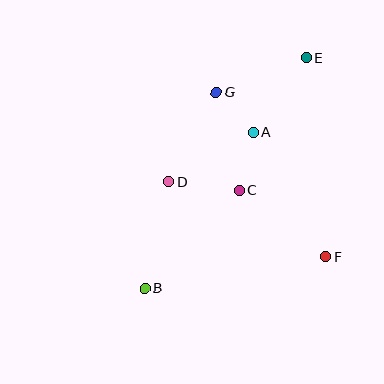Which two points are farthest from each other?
Points B and E are farthest from each other.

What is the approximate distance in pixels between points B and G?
The distance between B and G is approximately 208 pixels.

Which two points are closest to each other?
Points A and G are closest to each other.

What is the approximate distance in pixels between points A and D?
The distance between A and D is approximately 98 pixels.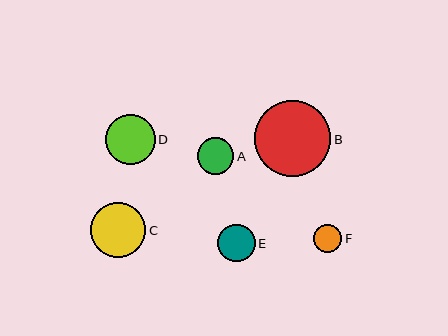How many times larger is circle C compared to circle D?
Circle C is approximately 1.1 times the size of circle D.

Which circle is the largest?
Circle B is the largest with a size of approximately 77 pixels.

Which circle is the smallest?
Circle F is the smallest with a size of approximately 28 pixels.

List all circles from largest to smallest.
From largest to smallest: B, C, D, E, A, F.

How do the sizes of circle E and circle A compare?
Circle E and circle A are approximately the same size.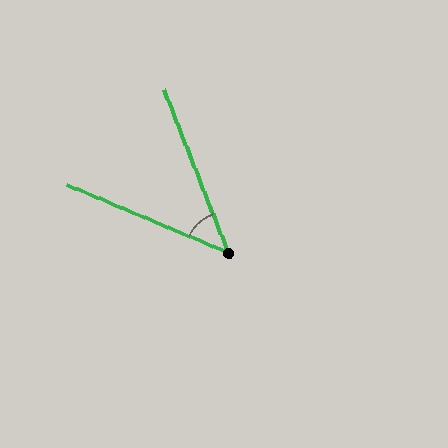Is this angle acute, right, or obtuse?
It is acute.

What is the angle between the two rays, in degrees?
Approximately 46 degrees.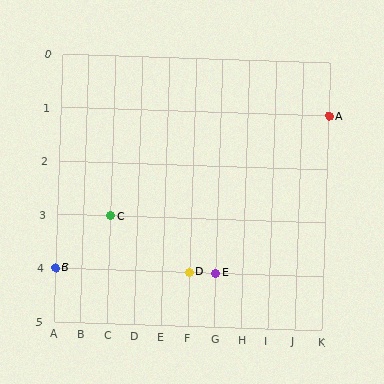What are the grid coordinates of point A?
Point A is at grid coordinates (K, 1).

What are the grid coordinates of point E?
Point E is at grid coordinates (G, 4).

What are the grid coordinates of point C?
Point C is at grid coordinates (C, 3).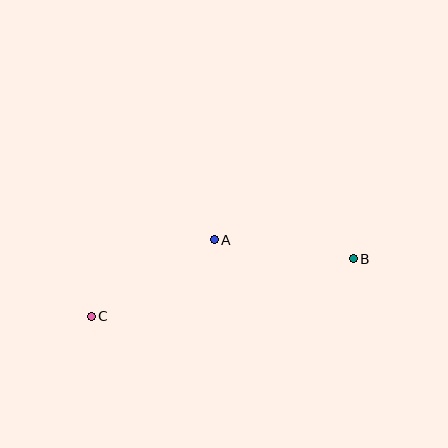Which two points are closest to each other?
Points A and B are closest to each other.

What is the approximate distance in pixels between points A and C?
The distance between A and C is approximately 145 pixels.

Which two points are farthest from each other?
Points B and C are farthest from each other.